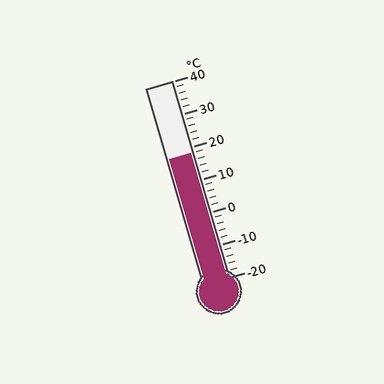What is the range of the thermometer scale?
The thermometer scale ranges from -20°C to 40°C.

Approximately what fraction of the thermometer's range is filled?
The thermometer is filled to approximately 65% of its range.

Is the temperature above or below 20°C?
The temperature is below 20°C.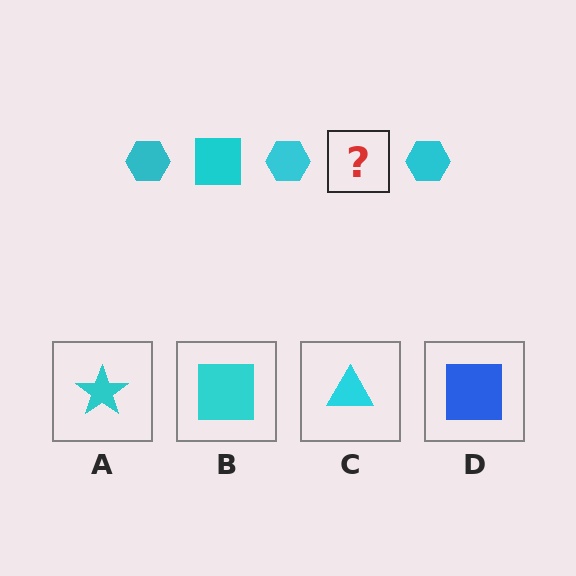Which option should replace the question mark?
Option B.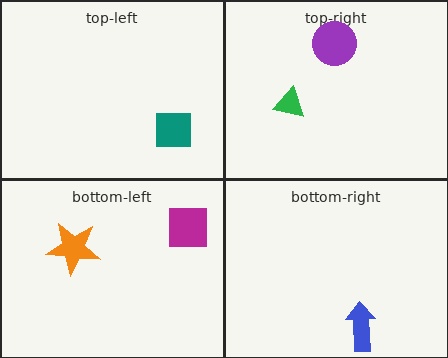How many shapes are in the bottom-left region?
2.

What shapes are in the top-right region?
The purple circle, the green triangle.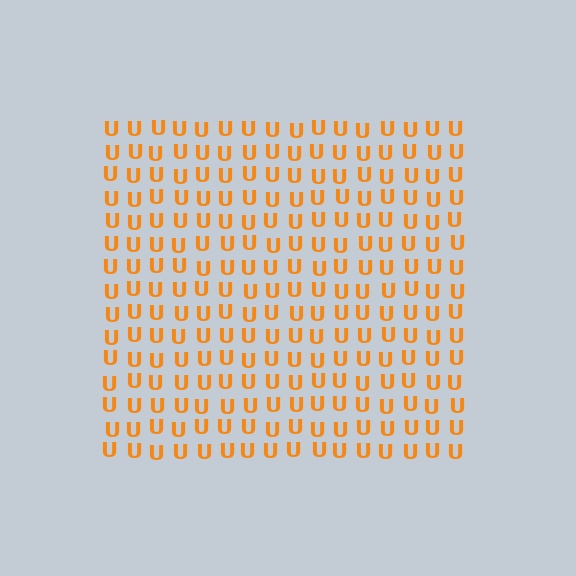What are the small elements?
The small elements are letter U's.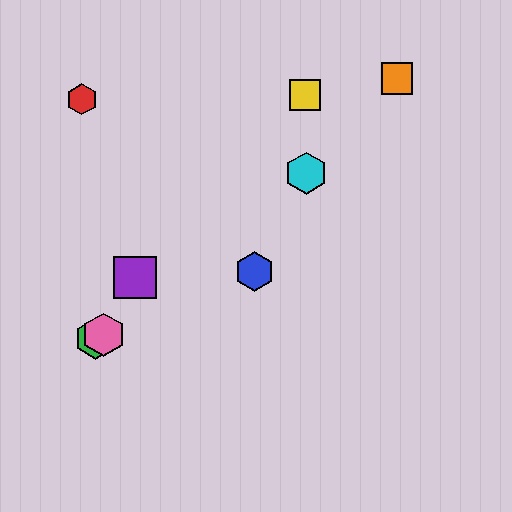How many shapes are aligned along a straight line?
3 shapes (the blue hexagon, the green hexagon, the pink hexagon) are aligned along a straight line.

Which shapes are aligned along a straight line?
The blue hexagon, the green hexagon, the pink hexagon are aligned along a straight line.